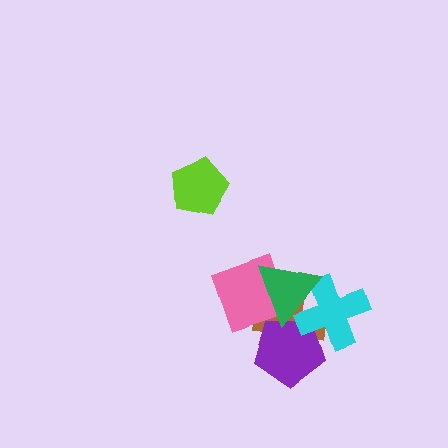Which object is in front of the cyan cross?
The green triangle is in front of the cyan cross.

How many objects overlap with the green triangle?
4 objects overlap with the green triangle.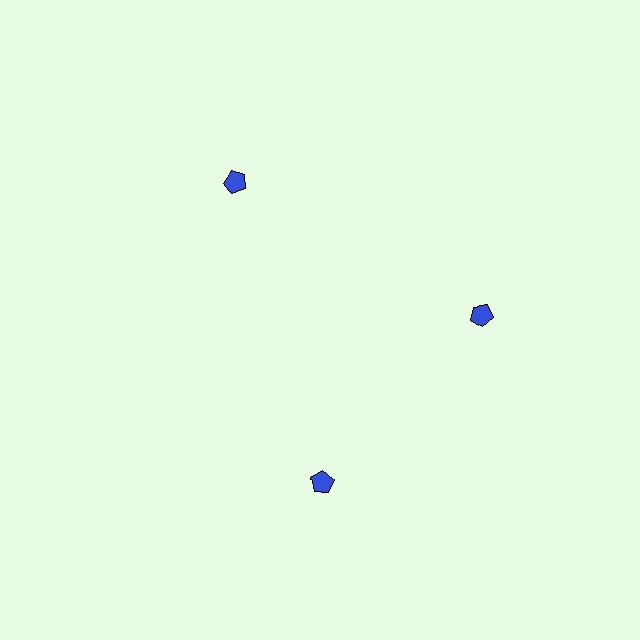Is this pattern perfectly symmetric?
No. The 3 blue pentagons are arranged in a ring, but one element near the 7 o'clock position is rotated out of alignment along the ring, breaking the 3-fold rotational symmetry.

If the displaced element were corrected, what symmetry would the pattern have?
It would have 3-fold rotational symmetry — the pattern would map onto itself every 120 degrees.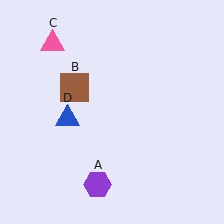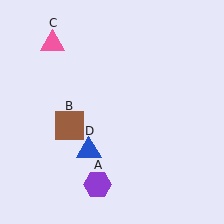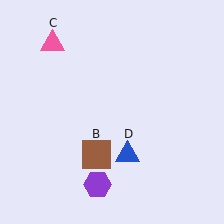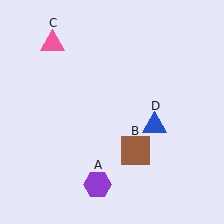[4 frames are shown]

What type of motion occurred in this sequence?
The brown square (object B), blue triangle (object D) rotated counterclockwise around the center of the scene.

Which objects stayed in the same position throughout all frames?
Purple hexagon (object A) and pink triangle (object C) remained stationary.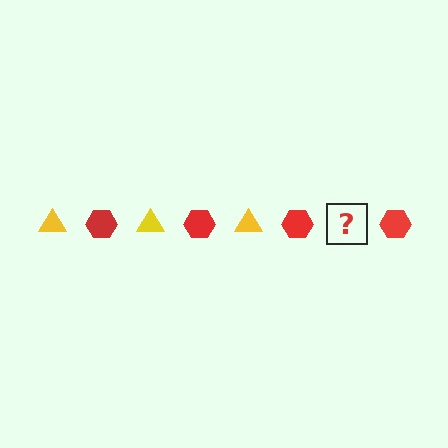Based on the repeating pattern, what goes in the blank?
The blank should be a yellow triangle.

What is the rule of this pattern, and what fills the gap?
The rule is that the pattern alternates between yellow triangle and red hexagon. The gap should be filled with a yellow triangle.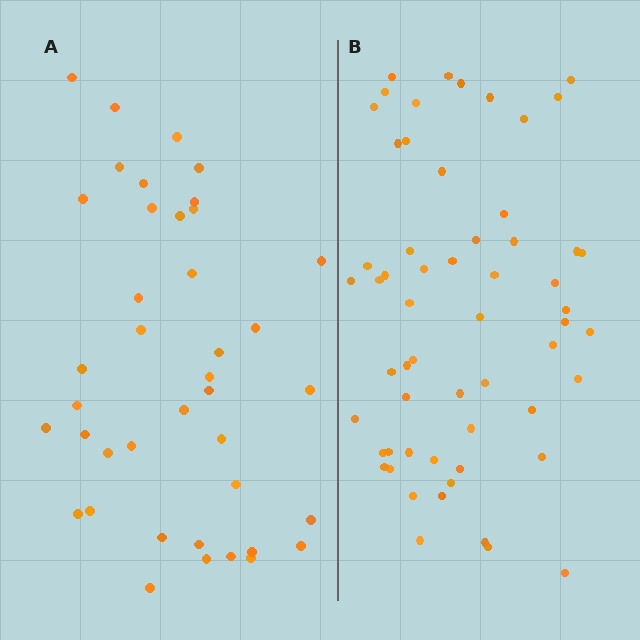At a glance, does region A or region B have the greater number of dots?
Region B (the right region) has more dots.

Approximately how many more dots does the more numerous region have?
Region B has approximately 20 more dots than region A.